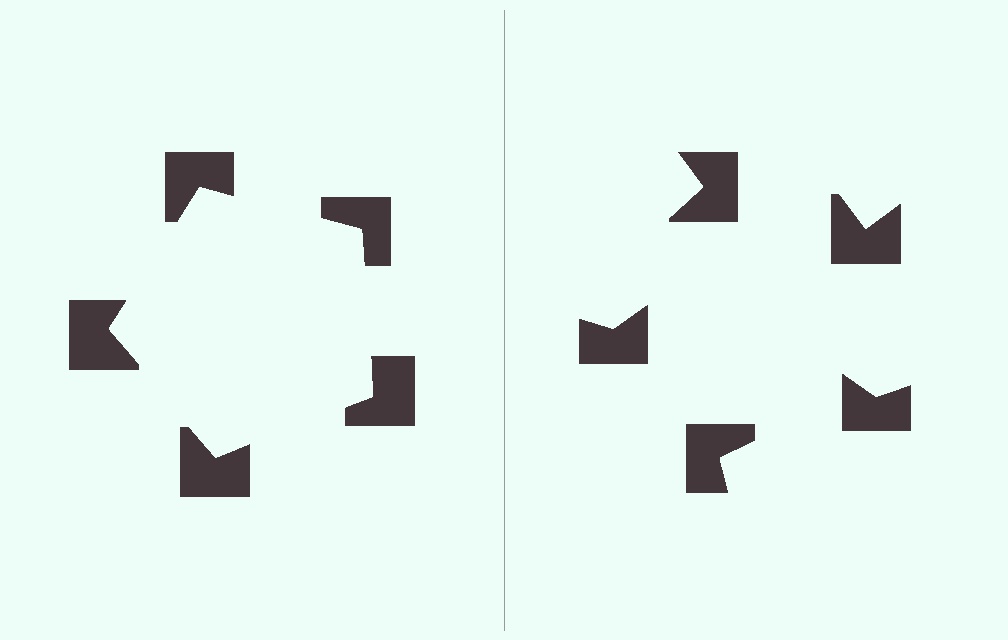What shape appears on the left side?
An illusory pentagon.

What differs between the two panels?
The notched squares are positioned identically on both sides; only the wedge orientations differ. On the left they align to a pentagon; on the right they are misaligned.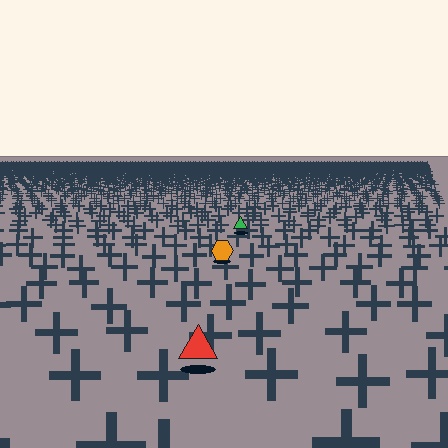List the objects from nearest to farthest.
From nearest to farthest: the red triangle, the orange hexagon, the green triangle.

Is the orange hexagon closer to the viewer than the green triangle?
Yes. The orange hexagon is closer — you can tell from the texture gradient: the ground texture is coarser near it.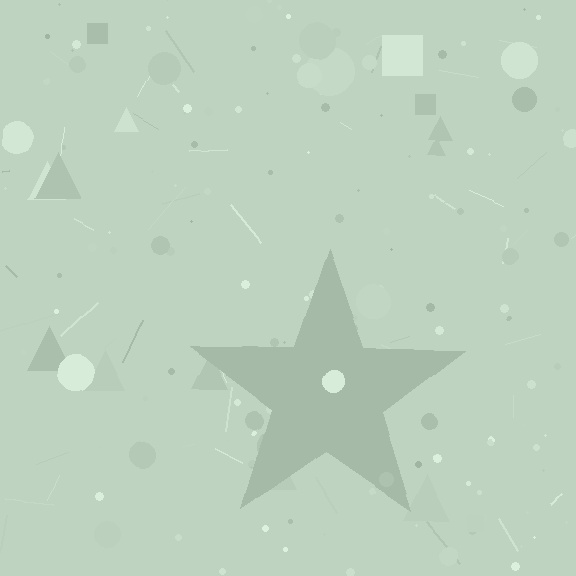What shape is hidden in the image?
A star is hidden in the image.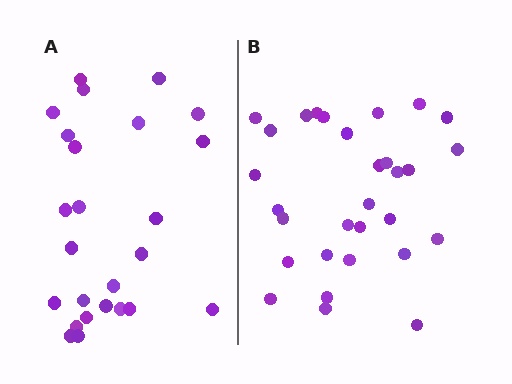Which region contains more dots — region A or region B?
Region B (the right region) has more dots.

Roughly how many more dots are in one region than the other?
Region B has about 5 more dots than region A.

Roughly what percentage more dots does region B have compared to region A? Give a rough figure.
About 20% more.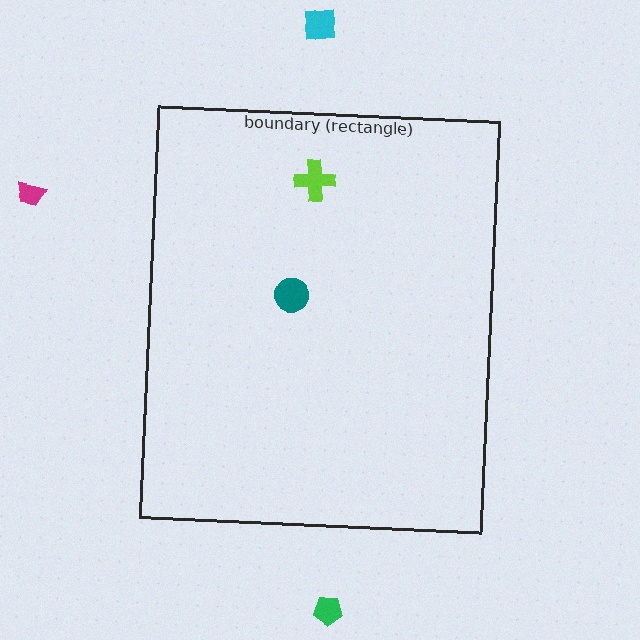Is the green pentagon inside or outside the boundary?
Outside.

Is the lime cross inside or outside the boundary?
Inside.